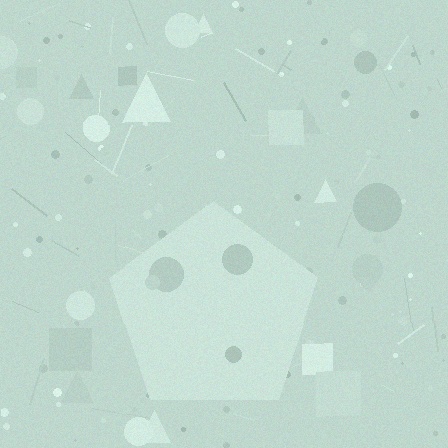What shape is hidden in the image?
A pentagon is hidden in the image.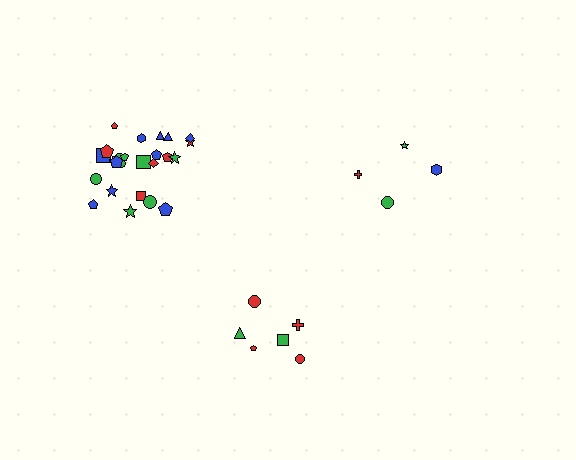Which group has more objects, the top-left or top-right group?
The top-left group.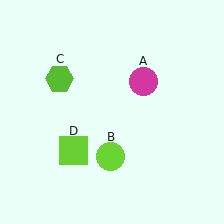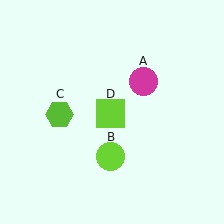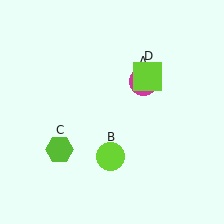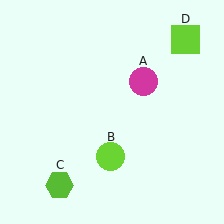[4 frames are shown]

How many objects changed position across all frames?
2 objects changed position: lime hexagon (object C), lime square (object D).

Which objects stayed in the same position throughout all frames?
Magenta circle (object A) and lime circle (object B) remained stationary.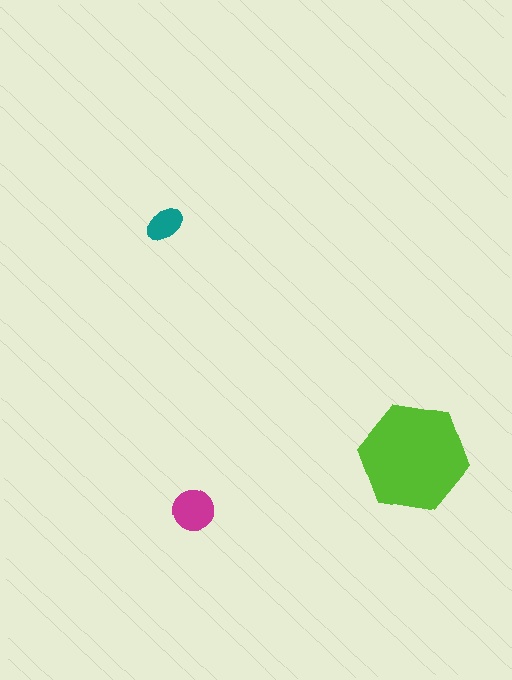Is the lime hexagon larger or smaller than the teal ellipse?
Larger.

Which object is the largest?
The lime hexagon.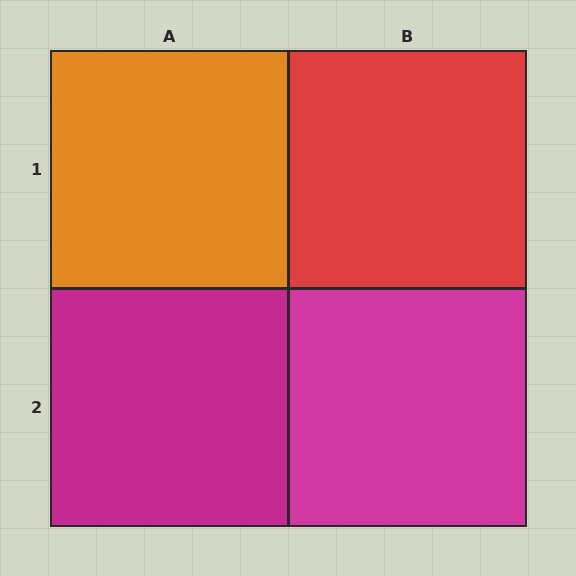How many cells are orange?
1 cell is orange.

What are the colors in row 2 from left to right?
Magenta, magenta.